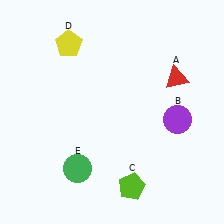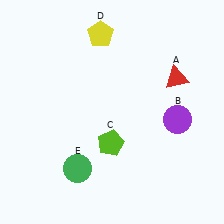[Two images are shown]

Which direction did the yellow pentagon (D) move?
The yellow pentagon (D) moved right.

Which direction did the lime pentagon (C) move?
The lime pentagon (C) moved up.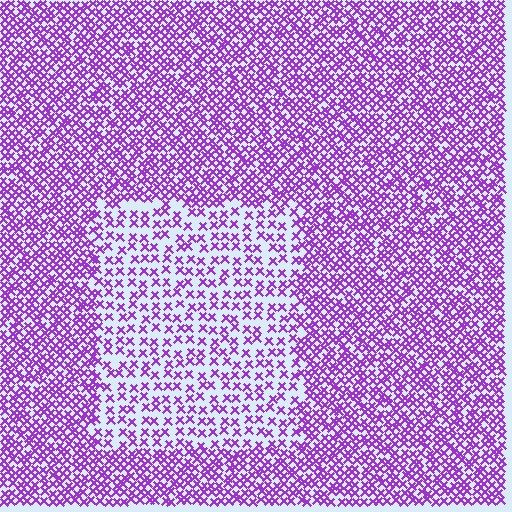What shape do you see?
I see a rectangle.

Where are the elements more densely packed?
The elements are more densely packed outside the rectangle boundary.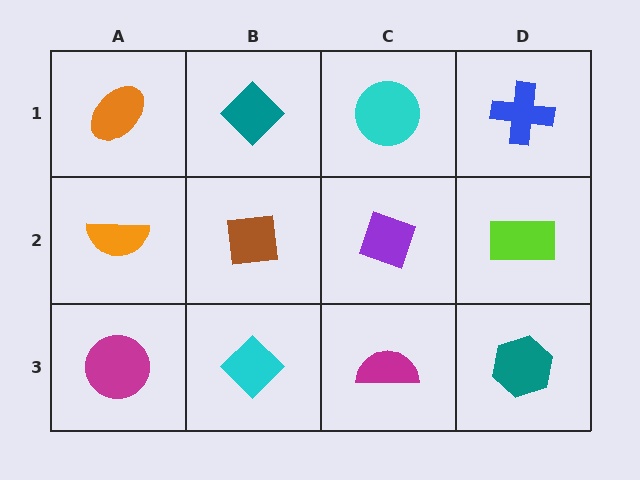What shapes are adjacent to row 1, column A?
An orange semicircle (row 2, column A), a teal diamond (row 1, column B).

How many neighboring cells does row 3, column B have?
3.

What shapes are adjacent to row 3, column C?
A purple diamond (row 2, column C), a cyan diamond (row 3, column B), a teal hexagon (row 3, column D).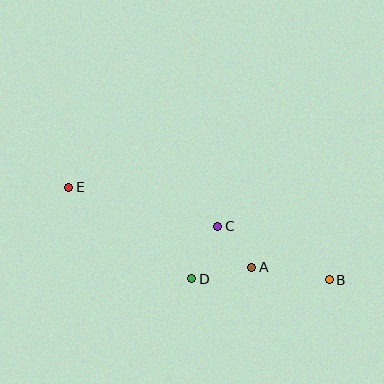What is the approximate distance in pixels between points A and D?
The distance between A and D is approximately 61 pixels.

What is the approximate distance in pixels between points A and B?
The distance between A and B is approximately 79 pixels.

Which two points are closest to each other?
Points A and C are closest to each other.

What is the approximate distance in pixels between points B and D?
The distance between B and D is approximately 137 pixels.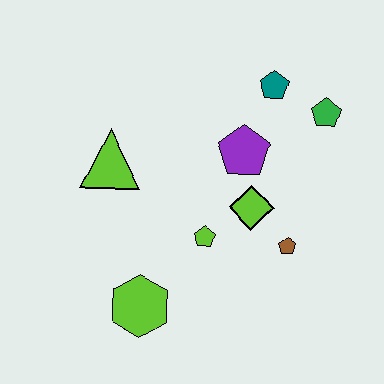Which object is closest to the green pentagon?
The teal pentagon is closest to the green pentagon.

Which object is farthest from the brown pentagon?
The lime triangle is farthest from the brown pentagon.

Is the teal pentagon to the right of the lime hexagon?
Yes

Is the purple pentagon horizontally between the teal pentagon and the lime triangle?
Yes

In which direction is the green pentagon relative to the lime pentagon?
The green pentagon is above the lime pentagon.